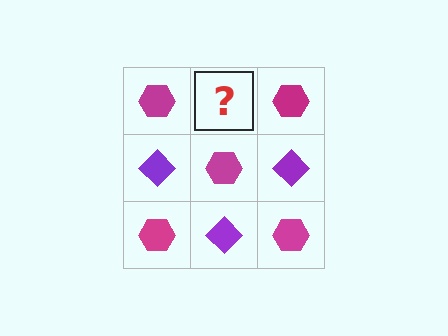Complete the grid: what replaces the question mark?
The question mark should be replaced with a purple diamond.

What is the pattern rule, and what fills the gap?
The rule is that it alternates magenta hexagon and purple diamond in a checkerboard pattern. The gap should be filled with a purple diamond.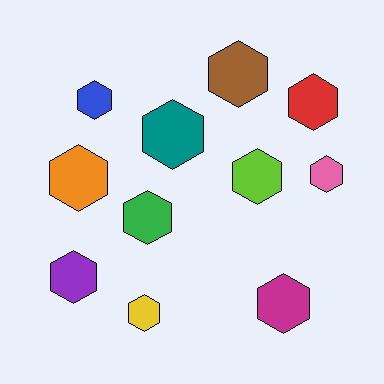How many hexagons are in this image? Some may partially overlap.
There are 11 hexagons.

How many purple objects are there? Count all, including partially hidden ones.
There is 1 purple object.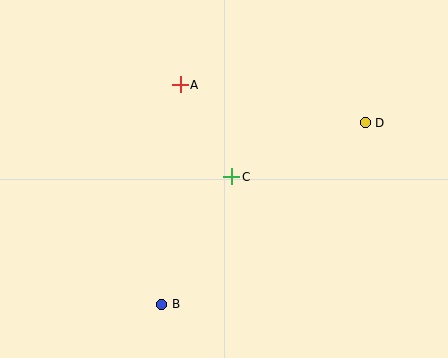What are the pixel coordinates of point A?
Point A is at (180, 85).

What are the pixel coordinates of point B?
Point B is at (162, 304).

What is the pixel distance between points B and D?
The distance between B and D is 273 pixels.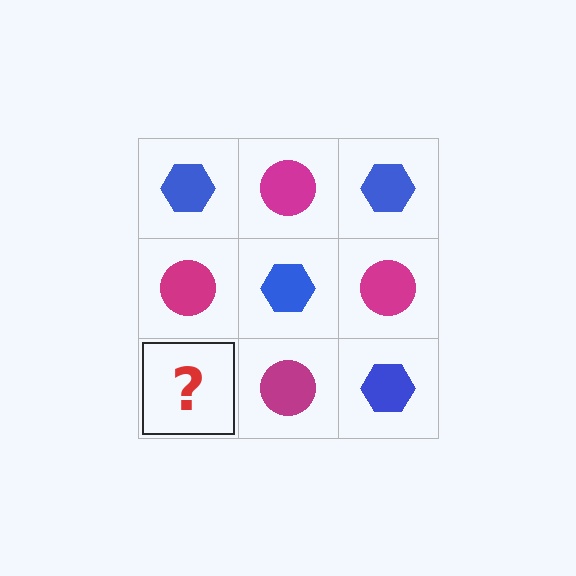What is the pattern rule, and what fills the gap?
The rule is that it alternates blue hexagon and magenta circle in a checkerboard pattern. The gap should be filled with a blue hexagon.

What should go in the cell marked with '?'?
The missing cell should contain a blue hexagon.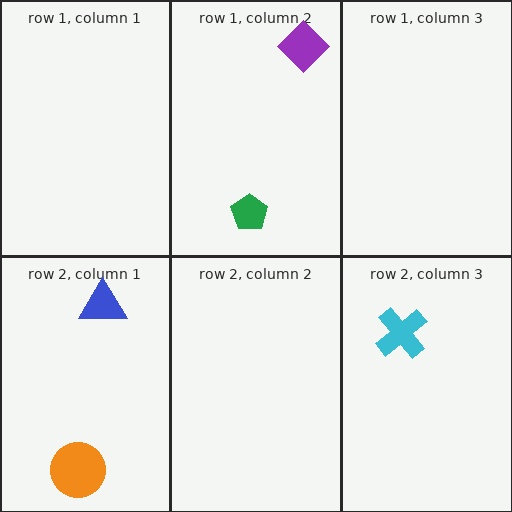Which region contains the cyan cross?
The row 2, column 3 region.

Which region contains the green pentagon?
The row 1, column 2 region.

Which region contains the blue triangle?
The row 2, column 1 region.